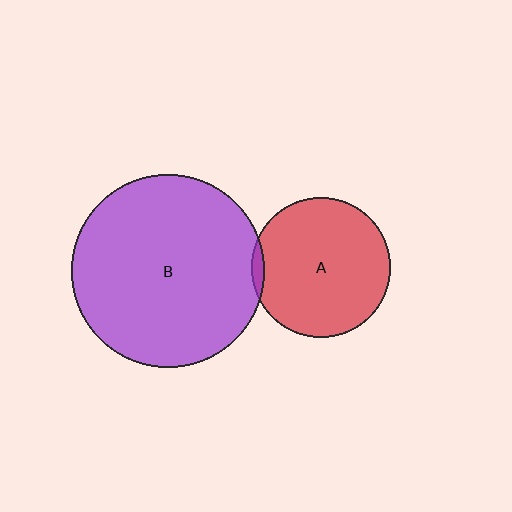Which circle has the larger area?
Circle B (purple).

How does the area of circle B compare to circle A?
Approximately 1.9 times.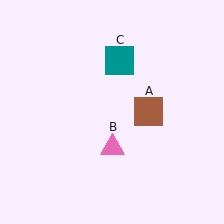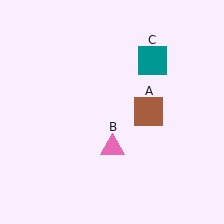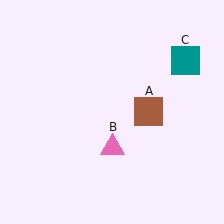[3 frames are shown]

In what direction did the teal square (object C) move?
The teal square (object C) moved right.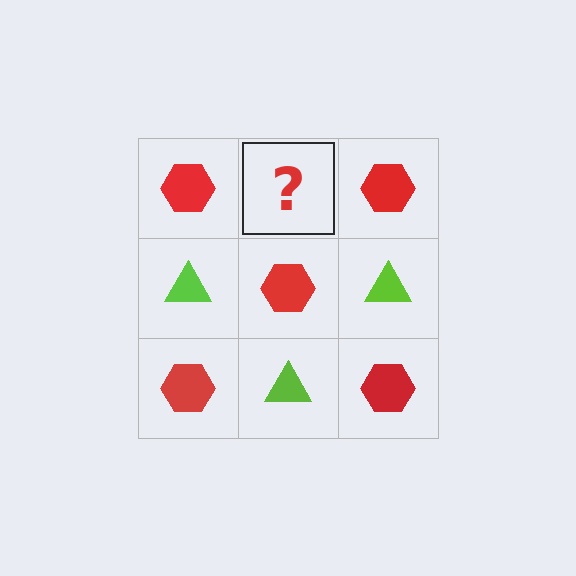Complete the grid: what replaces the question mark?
The question mark should be replaced with a lime triangle.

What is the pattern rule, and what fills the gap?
The rule is that it alternates red hexagon and lime triangle in a checkerboard pattern. The gap should be filled with a lime triangle.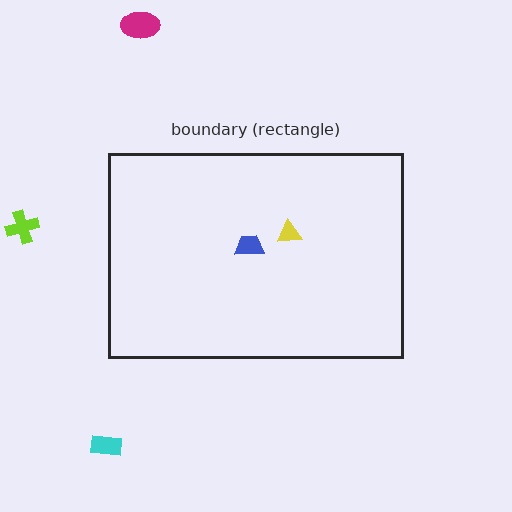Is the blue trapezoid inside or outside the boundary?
Inside.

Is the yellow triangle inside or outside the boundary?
Inside.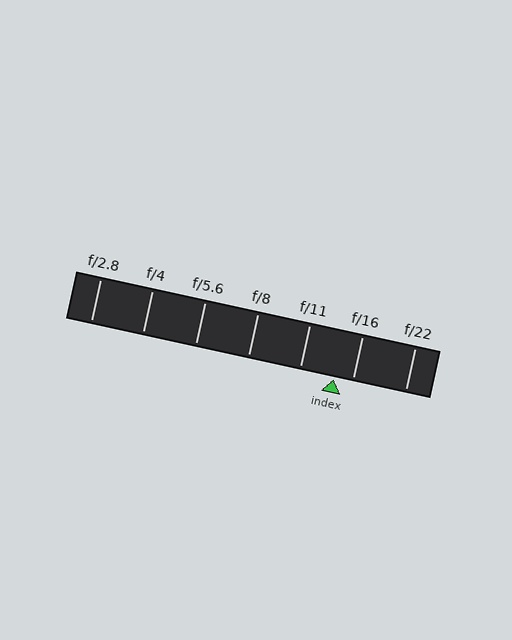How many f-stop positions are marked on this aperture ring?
There are 7 f-stop positions marked.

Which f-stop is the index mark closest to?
The index mark is closest to f/16.